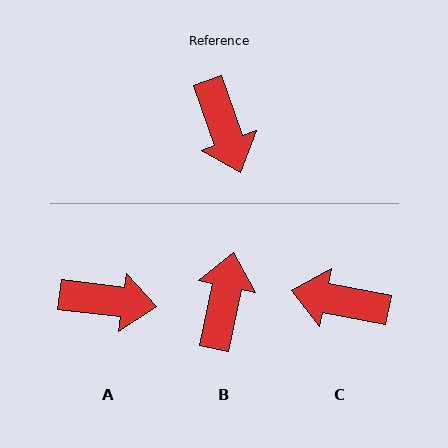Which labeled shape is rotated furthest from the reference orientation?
B, about 149 degrees away.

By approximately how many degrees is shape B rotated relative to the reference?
Approximately 149 degrees counter-clockwise.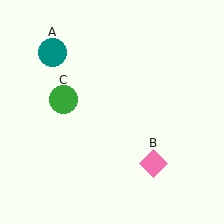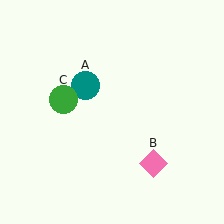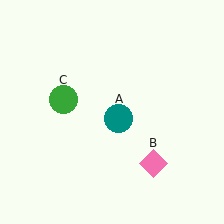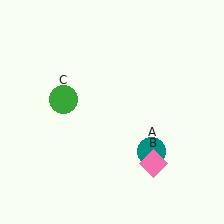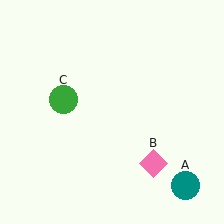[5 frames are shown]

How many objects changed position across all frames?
1 object changed position: teal circle (object A).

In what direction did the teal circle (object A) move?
The teal circle (object A) moved down and to the right.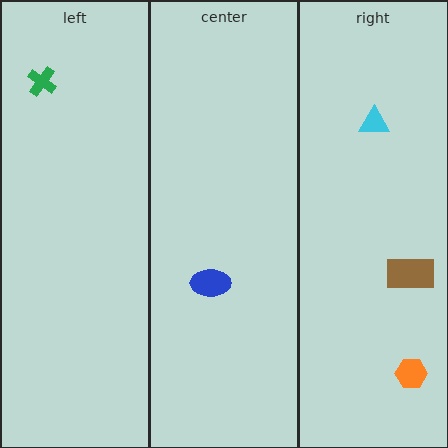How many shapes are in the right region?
3.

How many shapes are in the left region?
1.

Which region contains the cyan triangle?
The right region.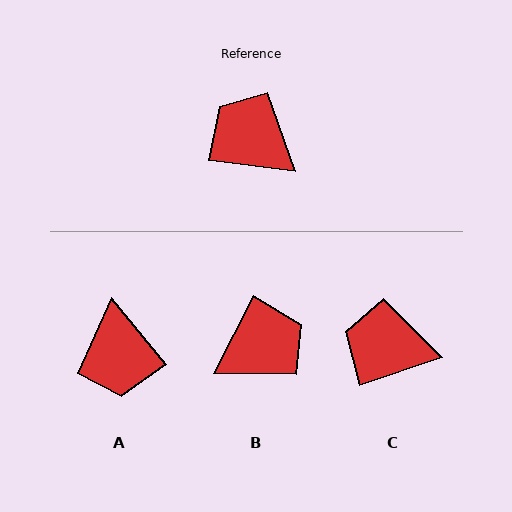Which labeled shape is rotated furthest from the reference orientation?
A, about 136 degrees away.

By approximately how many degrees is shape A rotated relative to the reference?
Approximately 136 degrees counter-clockwise.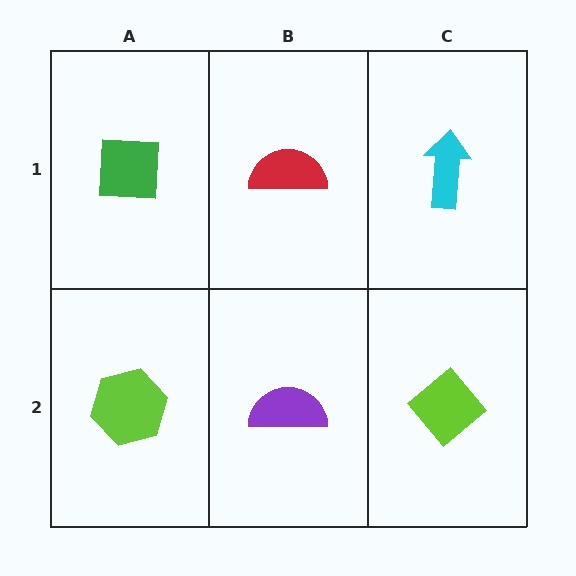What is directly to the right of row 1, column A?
A red semicircle.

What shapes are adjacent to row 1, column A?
A lime hexagon (row 2, column A), a red semicircle (row 1, column B).